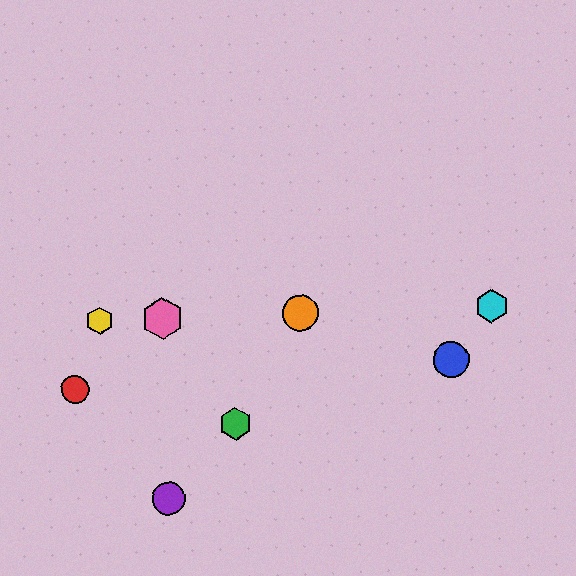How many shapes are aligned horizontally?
4 shapes (the yellow hexagon, the orange circle, the cyan hexagon, the pink hexagon) are aligned horizontally.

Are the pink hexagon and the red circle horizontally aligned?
No, the pink hexagon is at y≈318 and the red circle is at y≈390.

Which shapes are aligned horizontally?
The yellow hexagon, the orange circle, the cyan hexagon, the pink hexagon are aligned horizontally.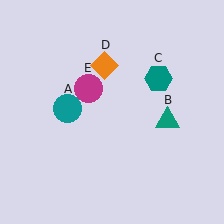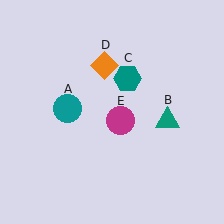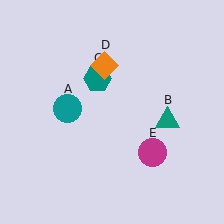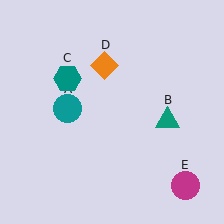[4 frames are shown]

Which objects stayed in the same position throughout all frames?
Teal circle (object A) and teal triangle (object B) and orange diamond (object D) remained stationary.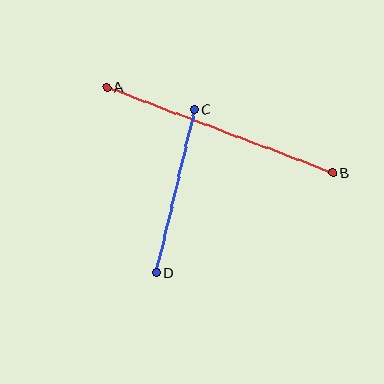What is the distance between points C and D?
The distance is approximately 168 pixels.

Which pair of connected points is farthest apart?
Points A and B are farthest apart.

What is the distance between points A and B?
The distance is approximately 242 pixels.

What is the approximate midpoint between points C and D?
The midpoint is at approximately (175, 191) pixels.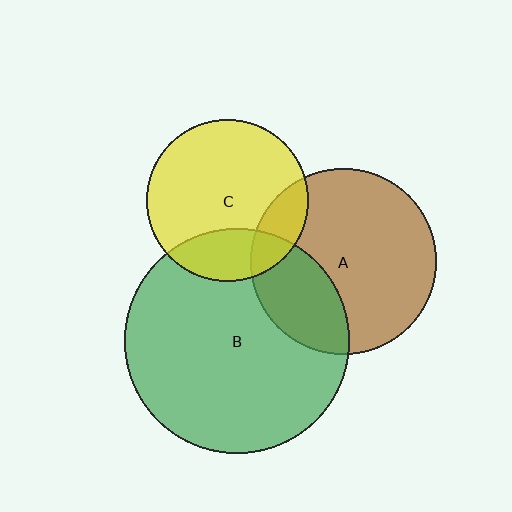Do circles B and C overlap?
Yes.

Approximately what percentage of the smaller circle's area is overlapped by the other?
Approximately 25%.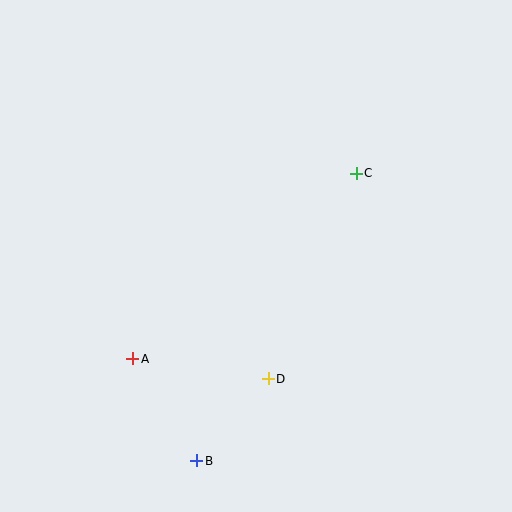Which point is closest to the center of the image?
Point D at (268, 379) is closest to the center.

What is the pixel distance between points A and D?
The distance between A and D is 137 pixels.